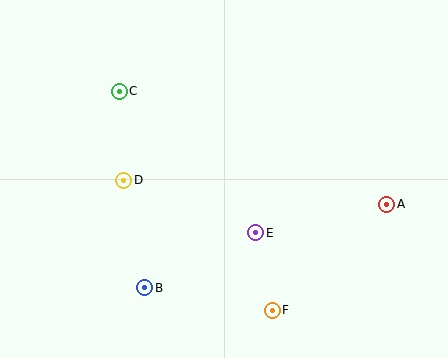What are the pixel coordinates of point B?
Point B is at (145, 288).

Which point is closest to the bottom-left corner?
Point B is closest to the bottom-left corner.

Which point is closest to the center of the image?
Point E at (256, 233) is closest to the center.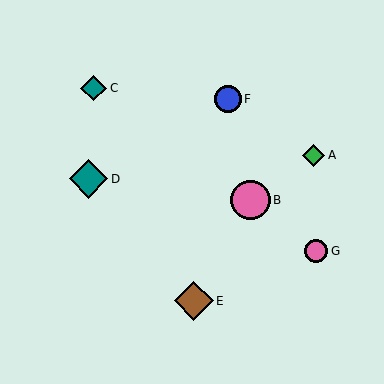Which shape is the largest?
The pink circle (labeled B) is the largest.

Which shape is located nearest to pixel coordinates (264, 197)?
The pink circle (labeled B) at (251, 200) is nearest to that location.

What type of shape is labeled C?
Shape C is a teal diamond.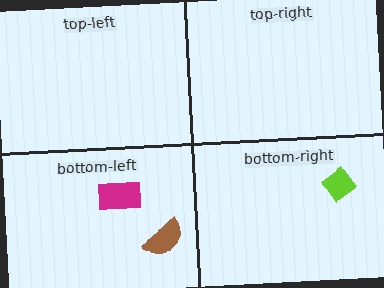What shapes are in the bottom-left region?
The brown semicircle, the magenta rectangle.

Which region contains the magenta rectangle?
The bottom-left region.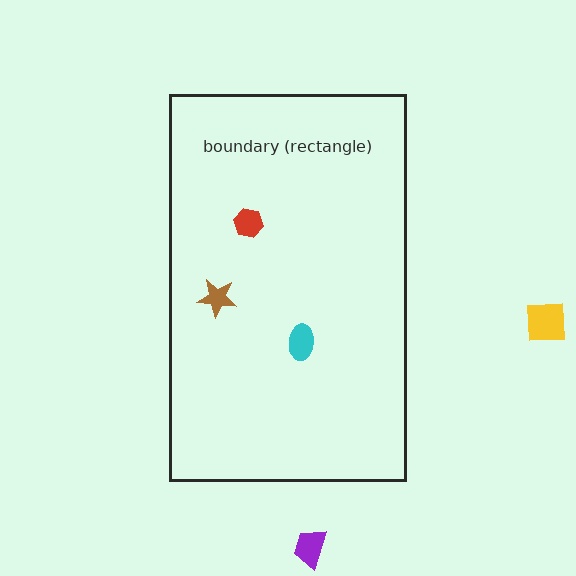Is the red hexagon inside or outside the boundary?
Inside.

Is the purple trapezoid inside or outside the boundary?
Outside.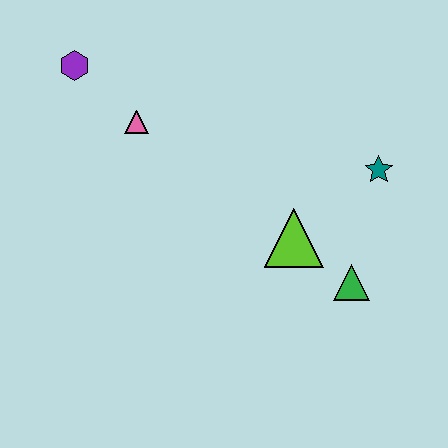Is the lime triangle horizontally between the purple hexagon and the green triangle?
Yes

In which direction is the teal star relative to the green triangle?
The teal star is above the green triangle.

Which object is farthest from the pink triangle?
The green triangle is farthest from the pink triangle.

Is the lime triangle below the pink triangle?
Yes